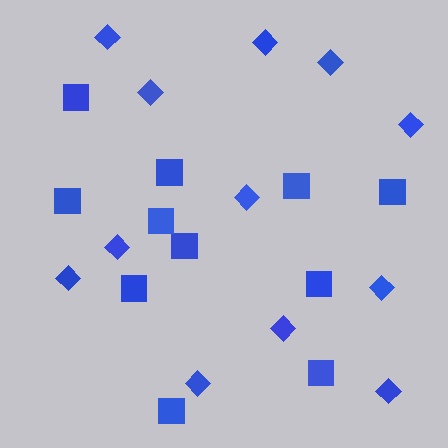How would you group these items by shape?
There are 2 groups: one group of squares (11) and one group of diamonds (12).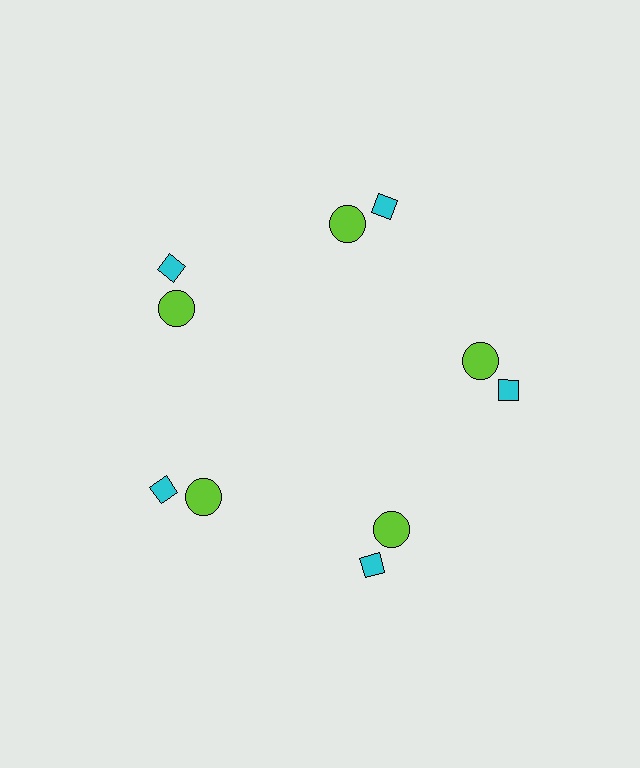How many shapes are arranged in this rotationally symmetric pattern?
There are 10 shapes, arranged in 5 groups of 2.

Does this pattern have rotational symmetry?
Yes, this pattern has 5-fold rotational symmetry. It looks the same after rotating 72 degrees around the center.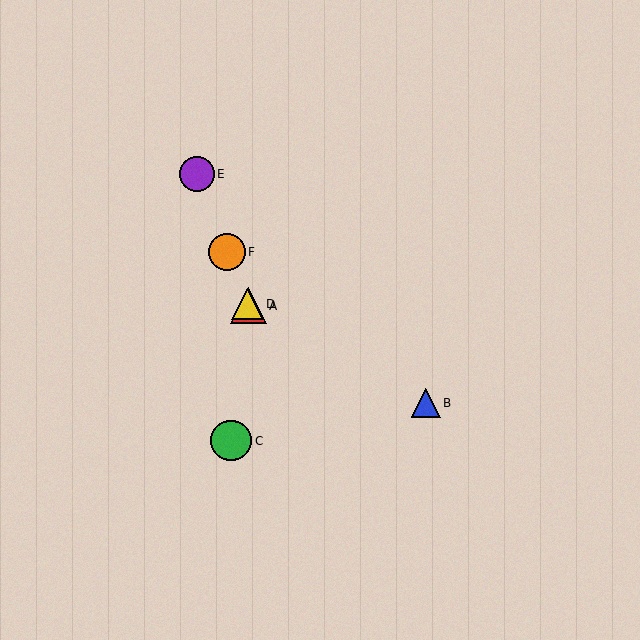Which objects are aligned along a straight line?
Objects A, D, E, F are aligned along a straight line.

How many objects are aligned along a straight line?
4 objects (A, D, E, F) are aligned along a straight line.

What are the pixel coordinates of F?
Object F is at (227, 252).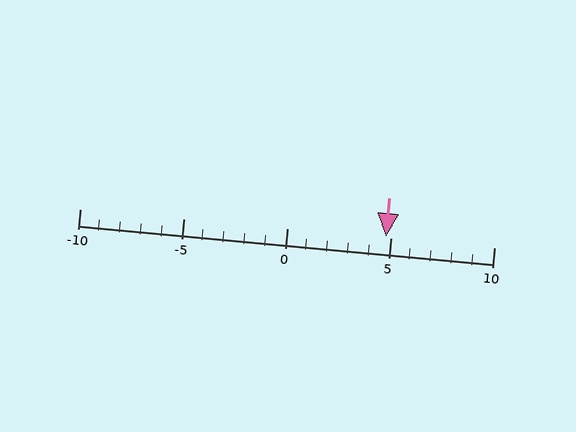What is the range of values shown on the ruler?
The ruler shows values from -10 to 10.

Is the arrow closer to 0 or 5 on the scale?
The arrow is closer to 5.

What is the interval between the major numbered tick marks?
The major tick marks are spaced 5 units apart.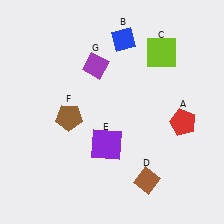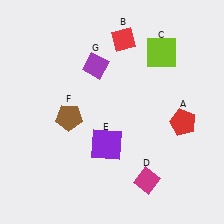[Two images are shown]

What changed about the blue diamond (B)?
In Image 1, B is blue. In Image 2, it changed to red.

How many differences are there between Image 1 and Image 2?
There are 2 differences between the two images.